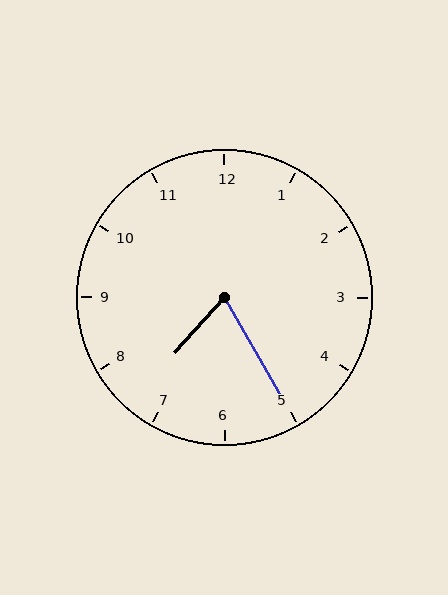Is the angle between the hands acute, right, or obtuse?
It is acute.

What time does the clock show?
7:25.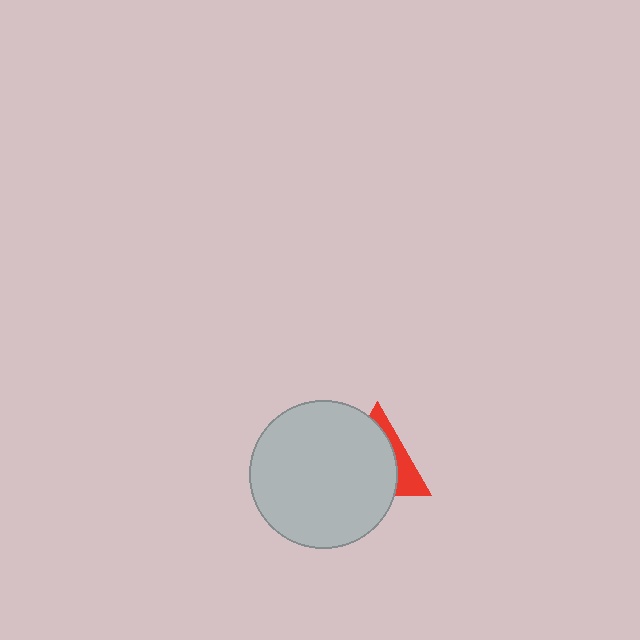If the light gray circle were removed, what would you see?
You would see the complete red triangle.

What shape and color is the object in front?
The object in front is a light gray circle.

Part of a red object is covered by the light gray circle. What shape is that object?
It is a triangle.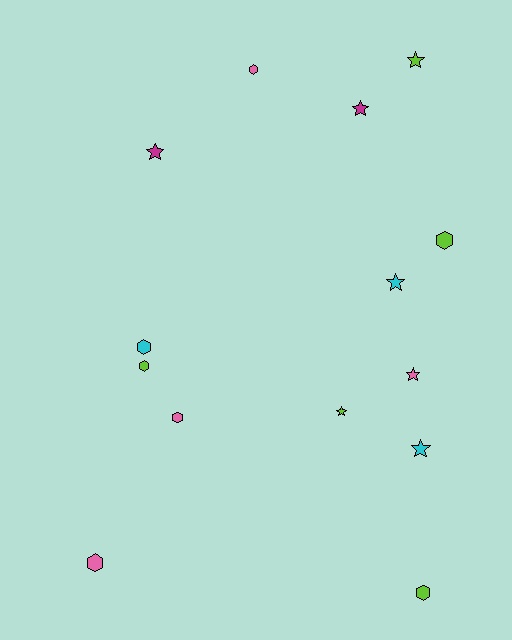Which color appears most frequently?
Lime, with 5 objects.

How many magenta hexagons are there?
There are no magenta hexagons.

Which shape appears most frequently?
Star, with 7 objects.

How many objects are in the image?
There are 14 objects.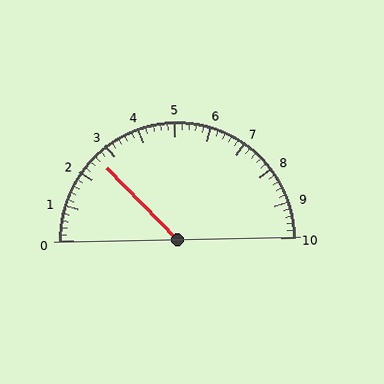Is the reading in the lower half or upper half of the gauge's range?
The reading is in the lower half of the range (0 to 10).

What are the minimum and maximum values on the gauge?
The gauge ranges from 0 to 10.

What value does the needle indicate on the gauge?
The needle indicates approximately 2.6.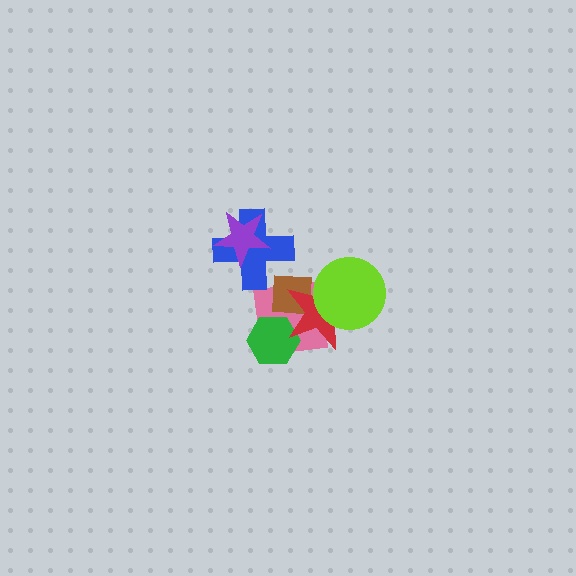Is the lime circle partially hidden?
No, no other shape covers it.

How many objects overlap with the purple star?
1 object overlaps with the purple star.